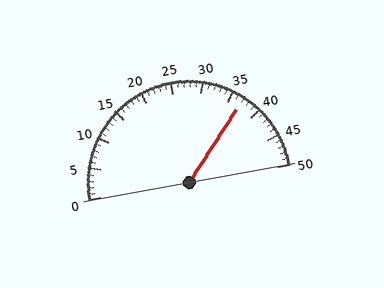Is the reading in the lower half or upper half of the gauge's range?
The reading is in the upper half of the range (0 to 50).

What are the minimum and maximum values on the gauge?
The gauge ranges from 0 to 50.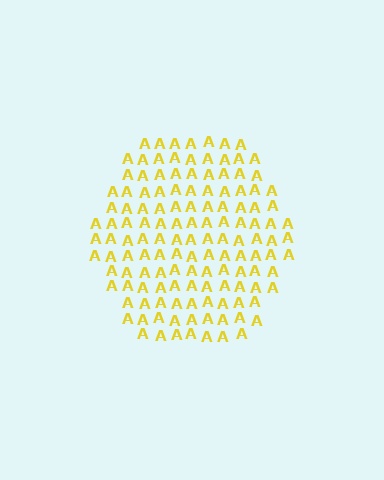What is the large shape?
The large shape is a hexagon.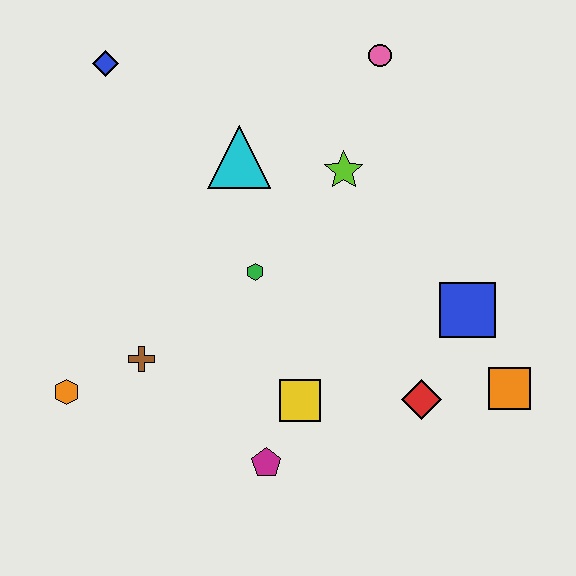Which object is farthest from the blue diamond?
The orange square is farthest from the blue diamond.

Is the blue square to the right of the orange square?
No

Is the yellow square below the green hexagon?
Yes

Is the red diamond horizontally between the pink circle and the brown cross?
No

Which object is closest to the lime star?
The cyan triangle is closest to the lime star.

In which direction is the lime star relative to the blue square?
The lime star is above the blue square.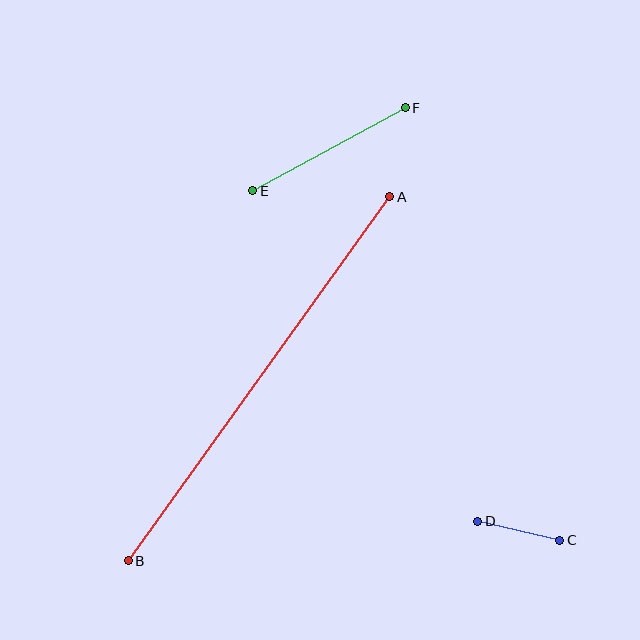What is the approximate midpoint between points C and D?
The midpoint is at approximately (519, 531) pixels.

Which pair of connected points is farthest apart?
Points A and B are farthest apart.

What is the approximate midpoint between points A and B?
The midpoint is at approximately (259, 379) pixels.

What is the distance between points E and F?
The distance is approximately 174 pixels.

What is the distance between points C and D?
The distance is approximately 84 pixels.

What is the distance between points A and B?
The distance is approximately 448 pixels.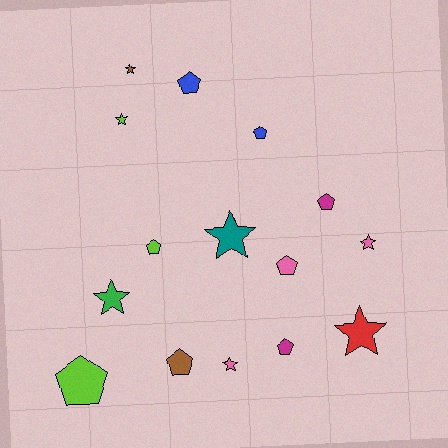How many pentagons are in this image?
There are 8 pentagons.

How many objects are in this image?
There are 15 objects.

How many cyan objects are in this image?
There are no cyan objects.